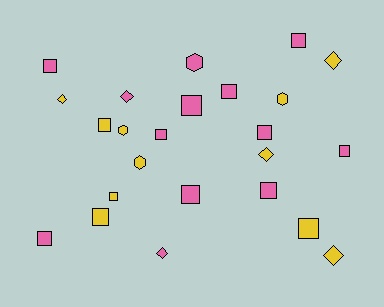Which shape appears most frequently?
Square, with 14 objects.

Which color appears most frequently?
Pink, with 13 objects.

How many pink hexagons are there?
There is 1 pink hexagon.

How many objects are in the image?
There are 24 objects.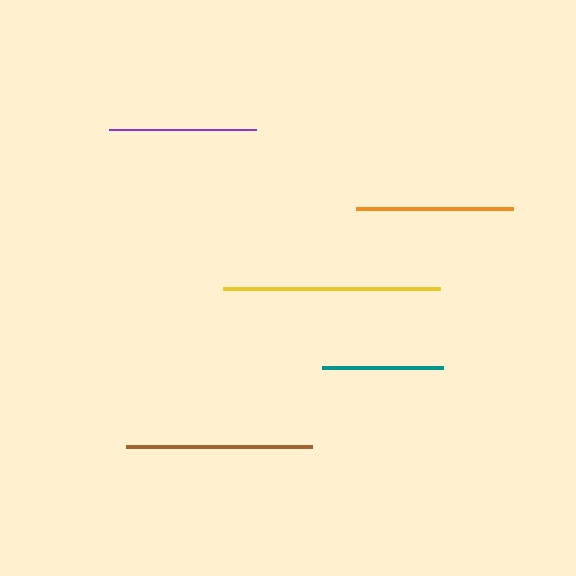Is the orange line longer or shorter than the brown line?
The brown line is longer than the orange line.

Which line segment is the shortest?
The teal line is the shortest at approximately 121 pixels.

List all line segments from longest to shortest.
From longest to shortest: yellow, brown, orange, purple, teal.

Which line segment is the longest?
The yellow line is the longest at approximately 217 pixels.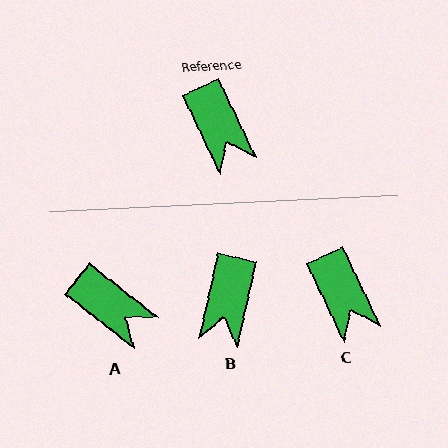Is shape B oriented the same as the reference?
No, it is off by about 38 degrees.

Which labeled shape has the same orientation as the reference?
C.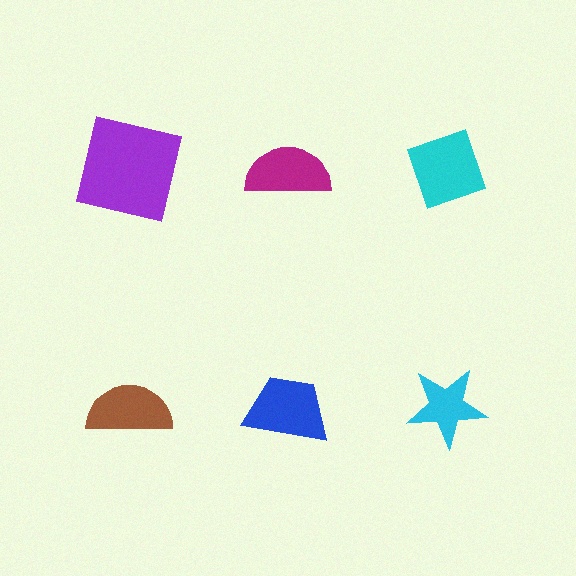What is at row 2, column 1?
A brown semicircle.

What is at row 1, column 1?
A purple square.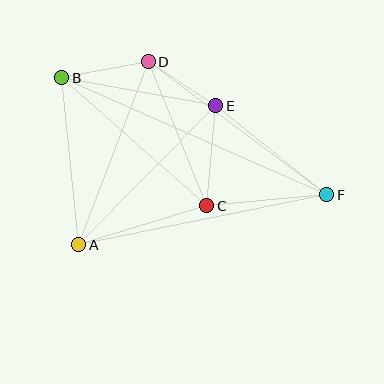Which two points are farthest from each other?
Points B and F are farthest from each other.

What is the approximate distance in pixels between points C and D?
The distance between C and D is approximately 156 pixels.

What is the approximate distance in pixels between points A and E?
The distance between A and E is approximately 195 pixels.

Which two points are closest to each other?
Points D and E are closest to each other.